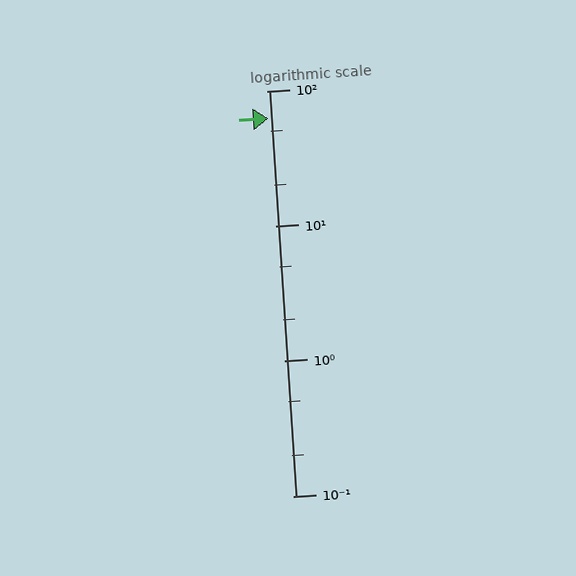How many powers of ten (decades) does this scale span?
The scale spans 3 decades, from 0.1 to 100.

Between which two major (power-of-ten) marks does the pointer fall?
The pointer is between 10 and 100.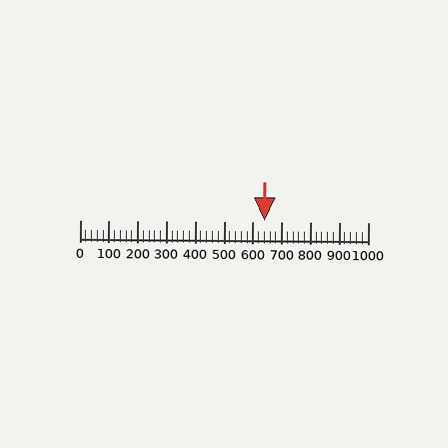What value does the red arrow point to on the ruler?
The red arrow points to approximately 639.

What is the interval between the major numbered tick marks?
The major tick marks are spaced 100 units apart.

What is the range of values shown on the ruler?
The ruler shows values from 0 to 1000.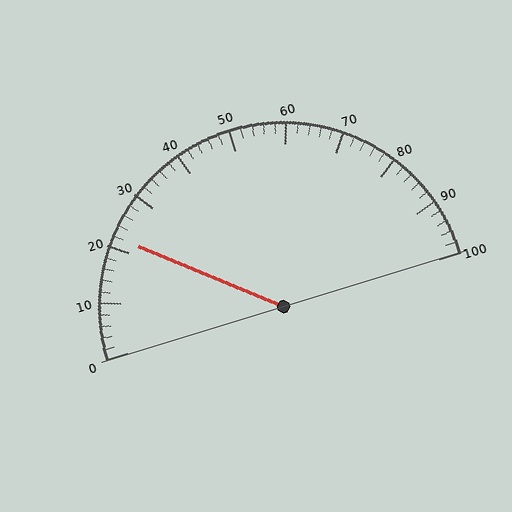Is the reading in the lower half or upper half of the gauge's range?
The reading is in the lower half of the range (0 to 100).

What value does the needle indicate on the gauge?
The needle indicates approximately 22.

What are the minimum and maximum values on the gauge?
The gauge ranges from 0 to 100.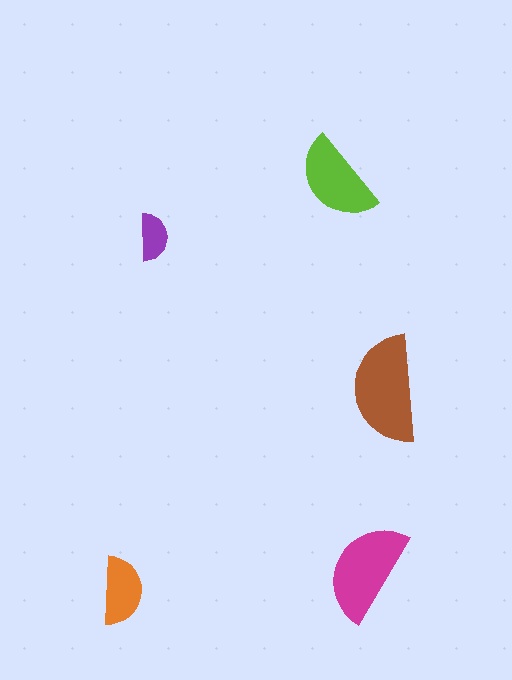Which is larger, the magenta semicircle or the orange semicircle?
The magenta one.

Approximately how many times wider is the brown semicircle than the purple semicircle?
About 2 times wider.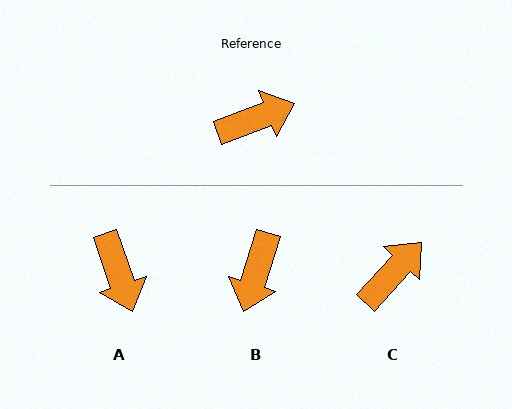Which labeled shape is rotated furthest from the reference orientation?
B, about 128 degrees away.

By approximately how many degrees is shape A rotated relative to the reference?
Approximately 92 degrees clockwise.